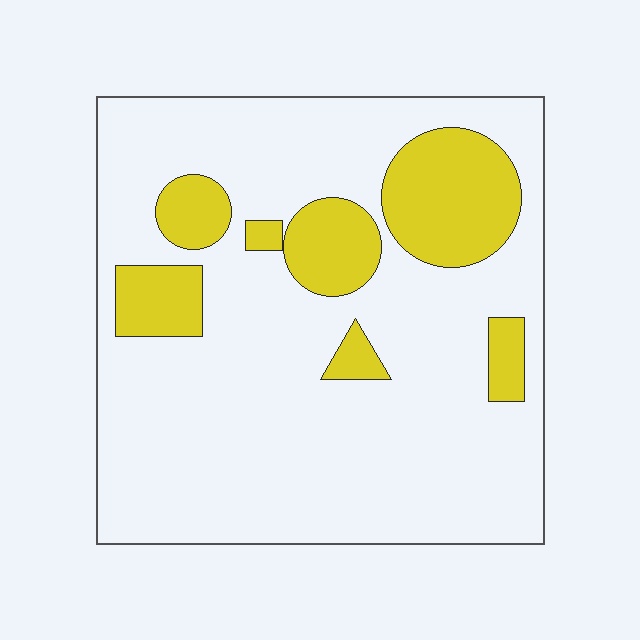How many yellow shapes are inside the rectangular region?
7.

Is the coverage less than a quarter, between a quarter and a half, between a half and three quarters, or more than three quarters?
Less than a quarter.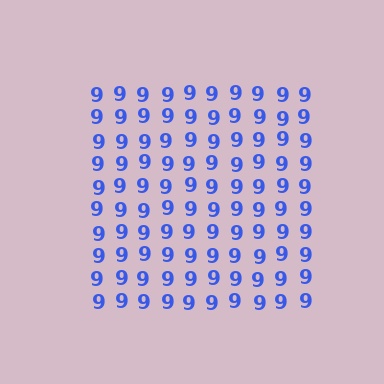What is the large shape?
The large shape is a square.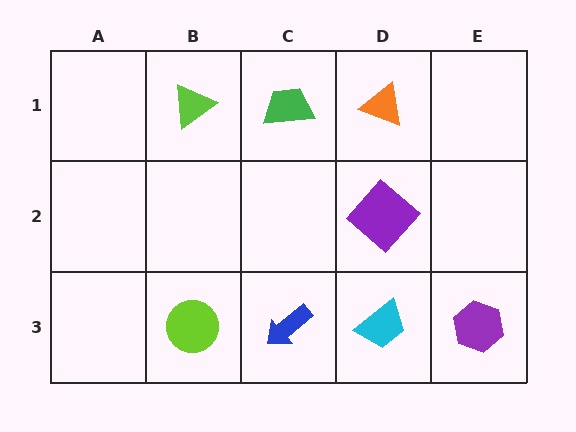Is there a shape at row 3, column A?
No, that cell is empty.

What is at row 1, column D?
An orange triangle.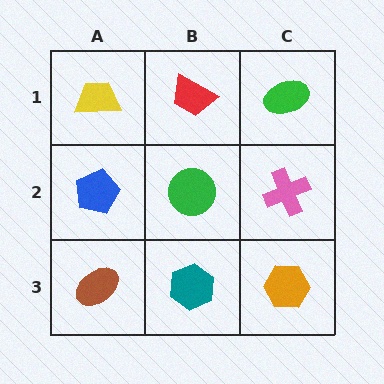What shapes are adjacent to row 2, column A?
A yellow trapezoid (row 1, column A), a brown ellipse (row 3, column A), a green circle (row 2, column B).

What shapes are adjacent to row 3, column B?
A green circle (row 2, column B), a brown ellipse (row 3, column A), an orange hexagon (row 3, column C).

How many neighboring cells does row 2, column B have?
4.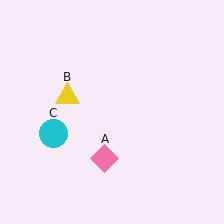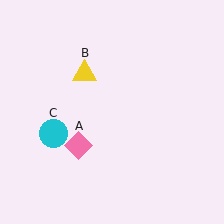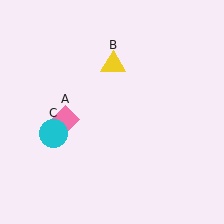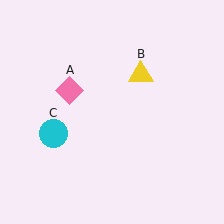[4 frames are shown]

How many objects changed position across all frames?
2 objects changed position: pink diamond (object A), yellow triangle (object B).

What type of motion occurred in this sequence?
The pink diamond (object A), yellow triangle (object B) rotated clockwise around the center of the scene.